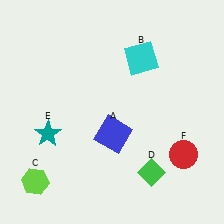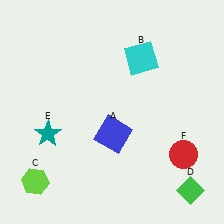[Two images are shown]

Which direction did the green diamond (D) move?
The green diamond (D) moved right.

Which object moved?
The green diamond (D) moved right.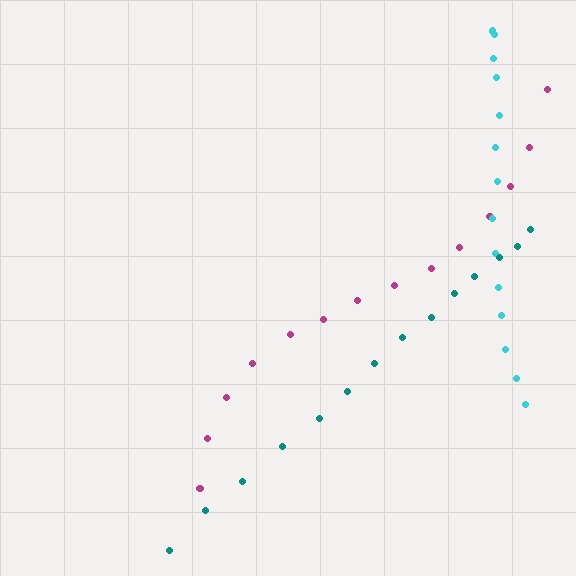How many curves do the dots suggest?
There are 3 distinct paths.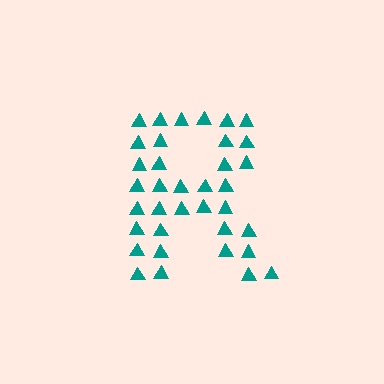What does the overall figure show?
The overall figure shows the letter R.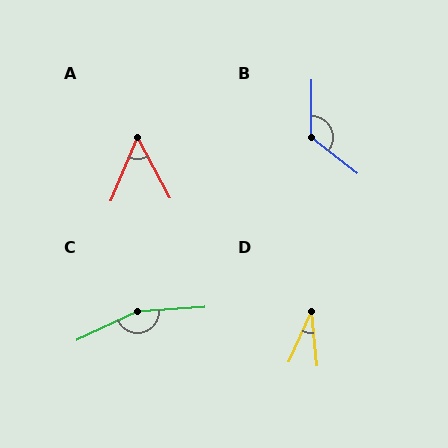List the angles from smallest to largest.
D (30°), A (51°), B (128°), C (159°).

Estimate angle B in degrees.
Approximately 128 degrees.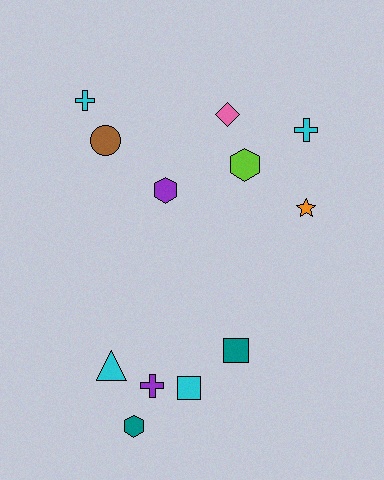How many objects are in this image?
There are 12 objects.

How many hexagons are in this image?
There are 3 hexagons.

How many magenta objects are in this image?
There are no magenta objects.